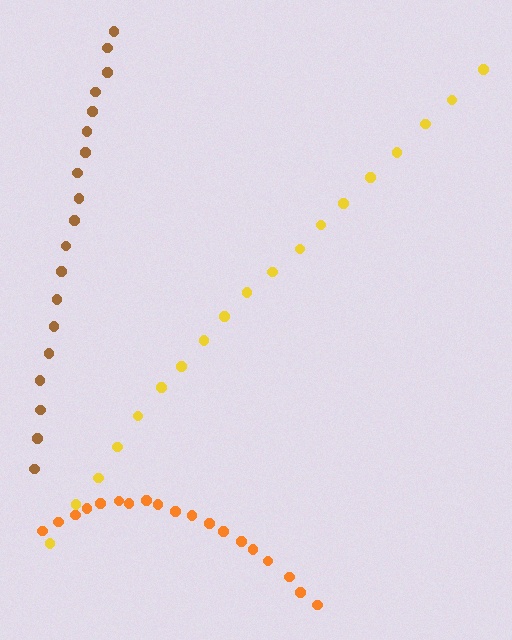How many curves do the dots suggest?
There are 3 distinct paths.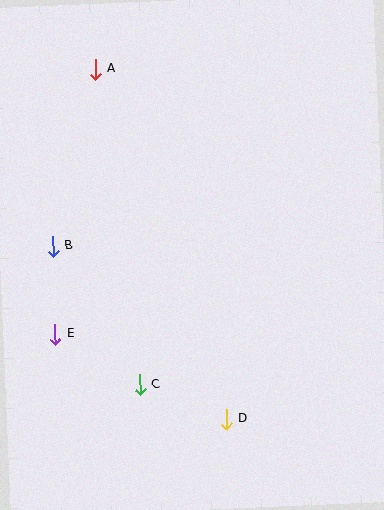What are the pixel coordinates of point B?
Point B is at (53, 246).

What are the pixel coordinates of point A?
Point A is at (95, 69).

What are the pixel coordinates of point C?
Point C is at (140, 384).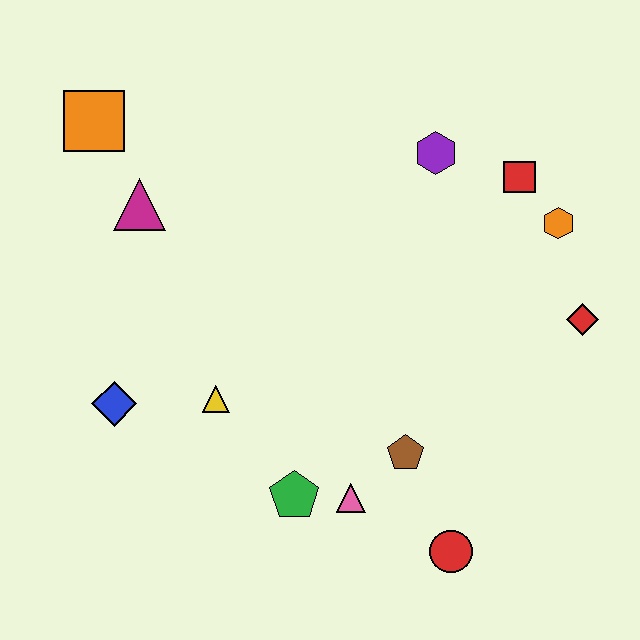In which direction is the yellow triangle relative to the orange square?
The yellow triangle is below the orange square.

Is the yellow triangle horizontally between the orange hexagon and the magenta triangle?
Yes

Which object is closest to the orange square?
The magenta triangle is closest to the orange square.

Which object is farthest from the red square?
The blue diamond is farthest from the red square.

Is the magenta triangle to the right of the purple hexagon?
No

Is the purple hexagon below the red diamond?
No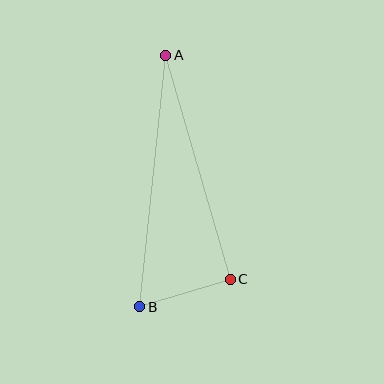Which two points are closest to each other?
Points B and C are closest to each other.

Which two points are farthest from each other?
Points A and B are farthest from each other.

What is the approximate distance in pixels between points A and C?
The distance between A and C is approximately 233 pixels.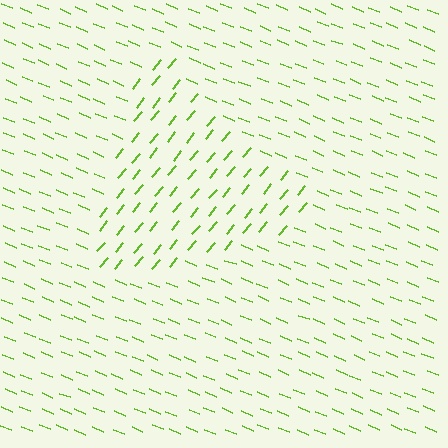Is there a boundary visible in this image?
Yes, there is a texture boundary formed by a change in line orientation.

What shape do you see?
I see a triangle.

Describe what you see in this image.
The image is filled with small lime line segments. A triangle region in the image has lines oriented differently from the surrounding lines, creating a visible texture boundary.